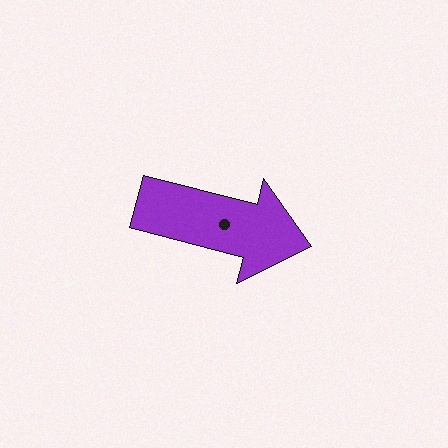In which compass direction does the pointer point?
East.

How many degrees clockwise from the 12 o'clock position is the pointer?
Approximately 104 degrees.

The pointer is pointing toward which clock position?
Roughly 3 o'clock.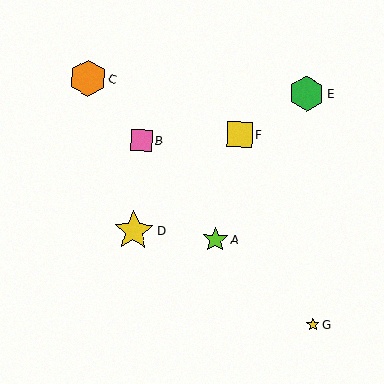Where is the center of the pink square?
The center of the pink square is at (141, 140).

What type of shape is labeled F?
Shape F is a yellow square.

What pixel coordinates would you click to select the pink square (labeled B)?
Click at (141, 140) to select the pink square B.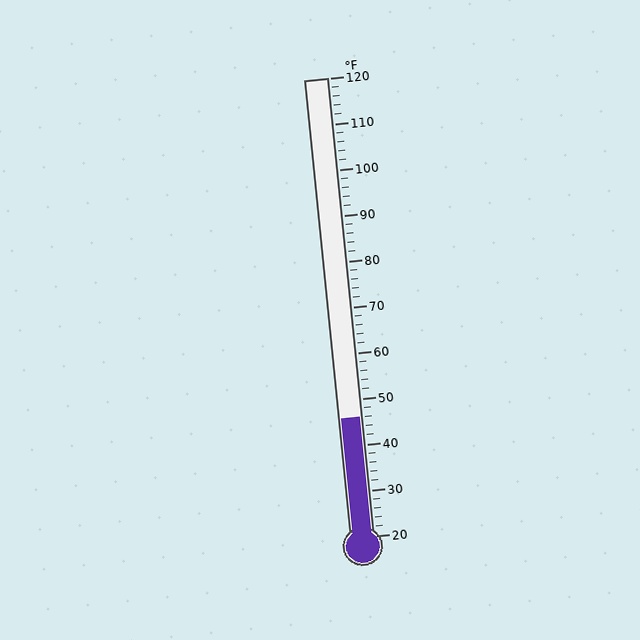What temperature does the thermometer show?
The thermometer shows approximately 46°F.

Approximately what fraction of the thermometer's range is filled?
The thermometer is filled to approximately 25% of its range.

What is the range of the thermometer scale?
The thermometer scale ranges from 20°F to 120°F.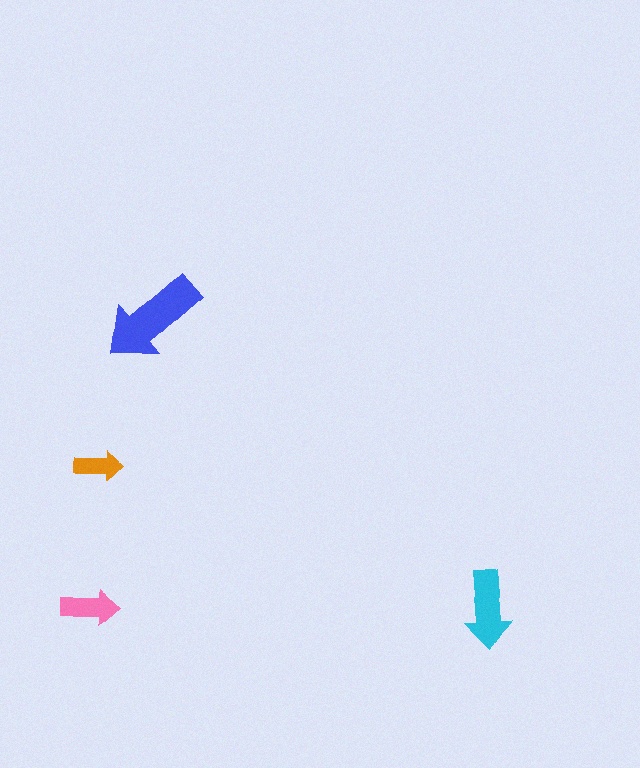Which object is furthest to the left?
The pink arrow is leftmost.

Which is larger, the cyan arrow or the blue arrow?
The blue one.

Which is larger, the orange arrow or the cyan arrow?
The cyan one.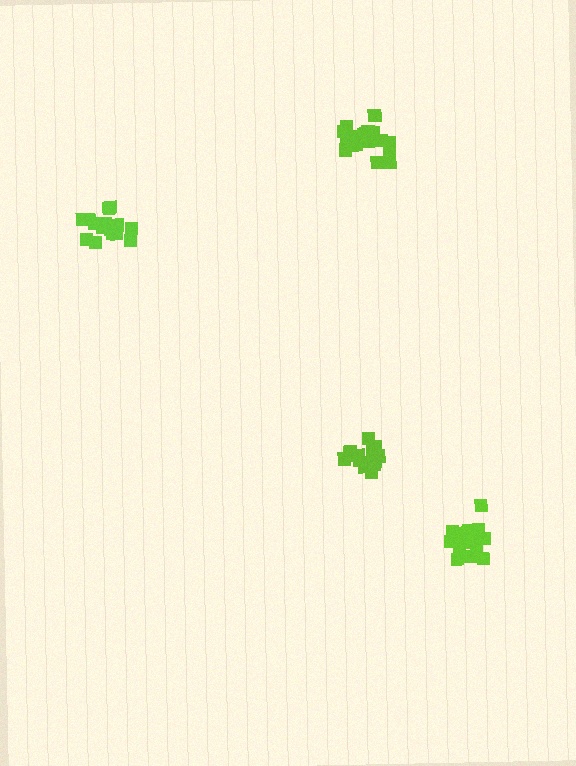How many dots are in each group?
Group 1: 15 dots, Group 2: 18 dots, Group 3: 19 dots, Group 4: 17 dots (69 total).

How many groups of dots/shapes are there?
There are 4 groups.